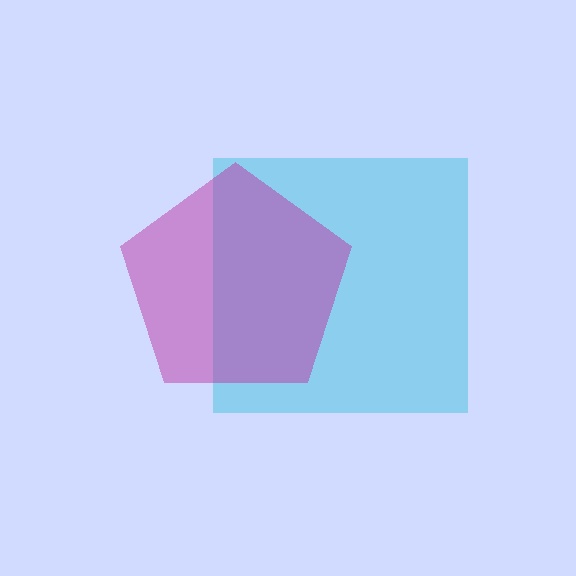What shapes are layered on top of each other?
The layered shapes are: a cyan square, a magenta pentagon.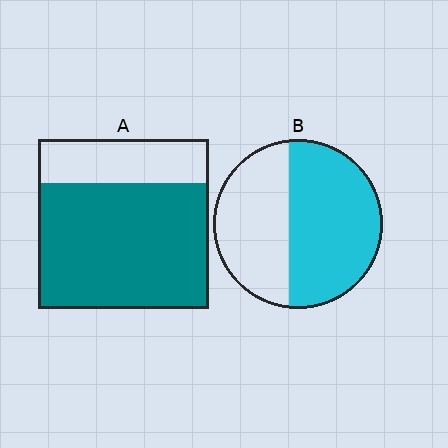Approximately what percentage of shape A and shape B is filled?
A is approximately 75% and B is approximately 55%.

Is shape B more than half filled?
Yes.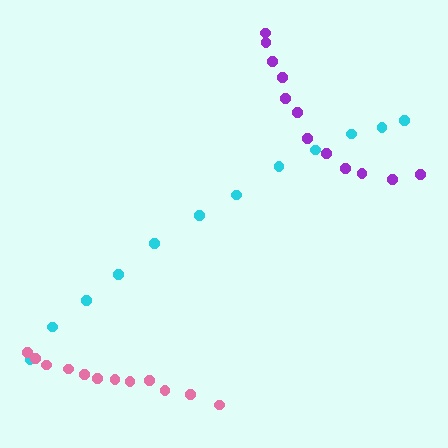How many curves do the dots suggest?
There are 3 distinct paths.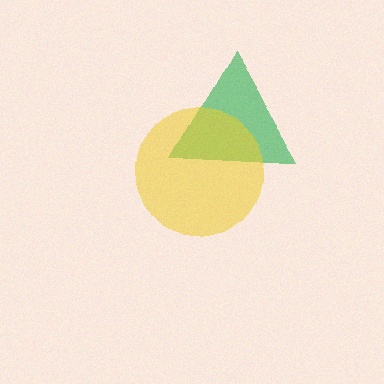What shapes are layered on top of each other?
The layered shapes are: a green triangle, a yellow circle.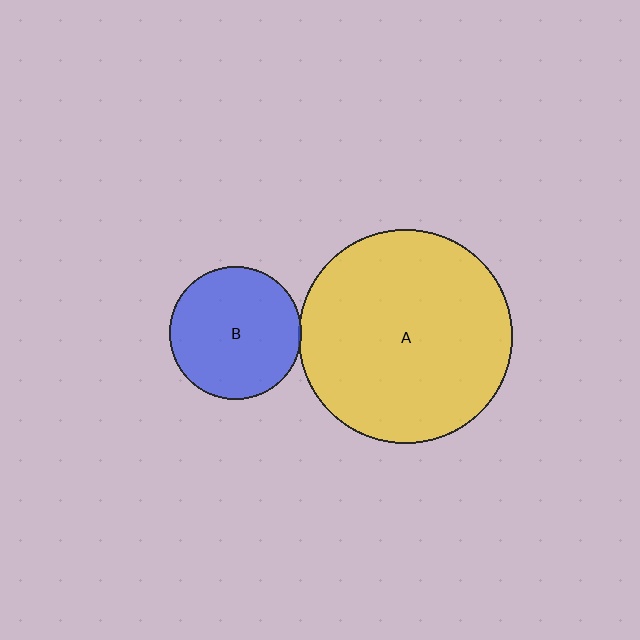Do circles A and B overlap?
Yes.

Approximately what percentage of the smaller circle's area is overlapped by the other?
Approximately 5%.